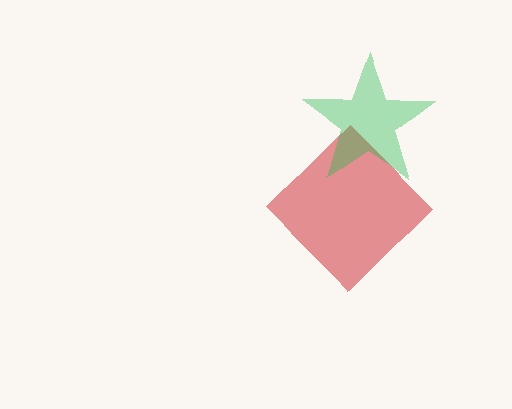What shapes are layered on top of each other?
The layered shapes are: a red diamond, a green star.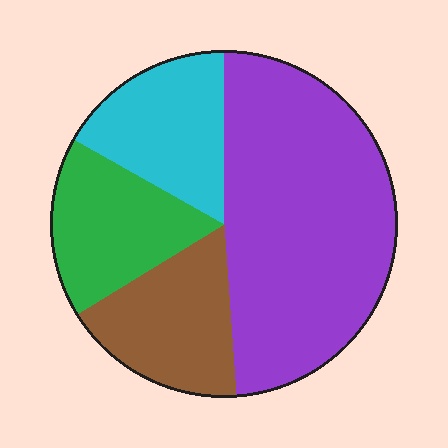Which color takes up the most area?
Purple, at roughly 50%.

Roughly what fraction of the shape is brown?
Brown covers about 15% of the shape.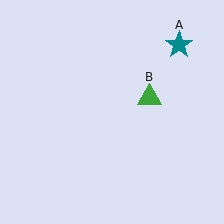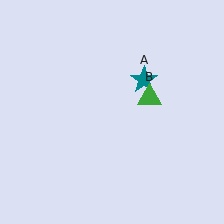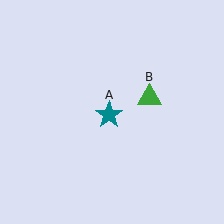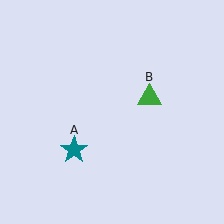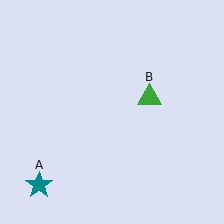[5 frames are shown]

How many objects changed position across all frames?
1 object changed position: teal star (object A).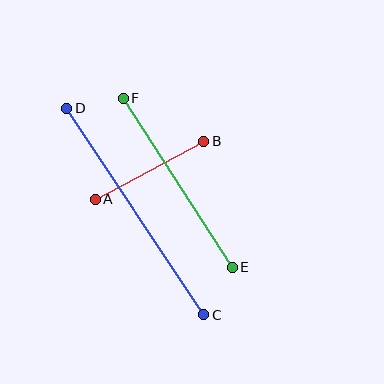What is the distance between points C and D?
The distance is approximately 248 pixels.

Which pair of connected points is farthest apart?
Points C and D are farthest apart.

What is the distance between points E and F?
The distance is approximately 201 pixels.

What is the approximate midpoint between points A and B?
The midpoint is at approximately (149, 170) pixels.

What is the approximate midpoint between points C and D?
The midpoint is at approximately (135, 211) pixels.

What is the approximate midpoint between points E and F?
The midpoint is at approximately (178, 183) pixels.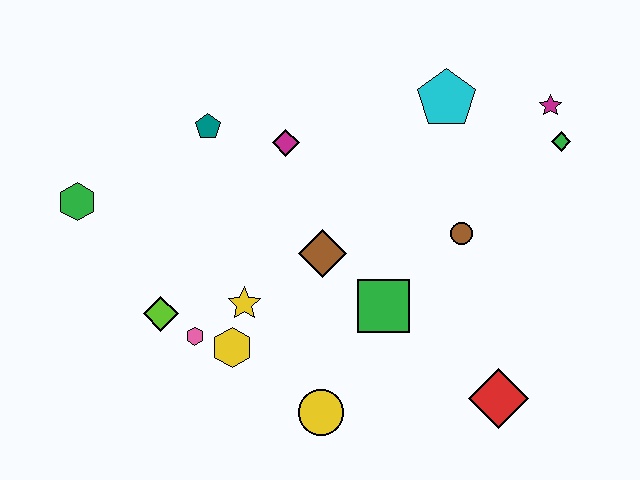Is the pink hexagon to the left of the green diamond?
Yes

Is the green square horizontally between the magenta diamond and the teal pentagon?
No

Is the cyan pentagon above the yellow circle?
Yes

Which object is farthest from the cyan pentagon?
The green hexagon is farthest from the cyan pentagon.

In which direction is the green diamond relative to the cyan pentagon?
The green diamond is to the right of the cyan pentagon.